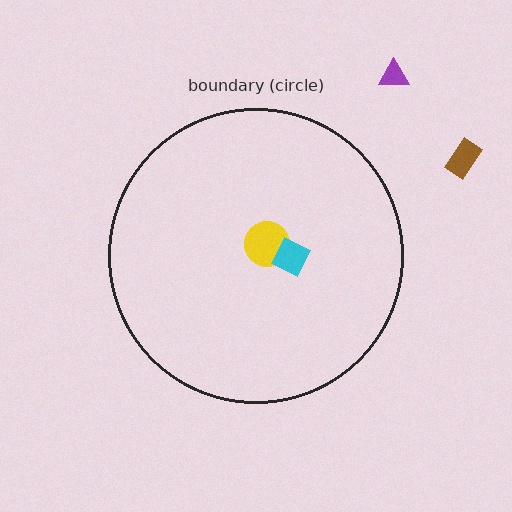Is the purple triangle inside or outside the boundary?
Outside.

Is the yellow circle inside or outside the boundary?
Inside.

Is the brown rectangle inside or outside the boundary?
Outside.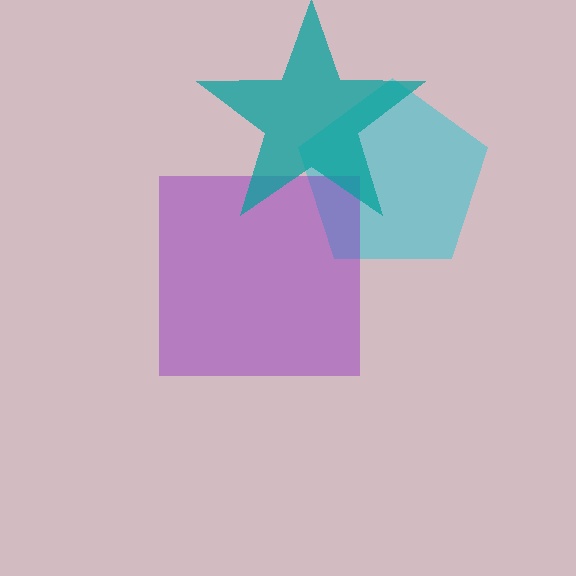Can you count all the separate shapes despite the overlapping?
Yes, there are 3 separate shapes.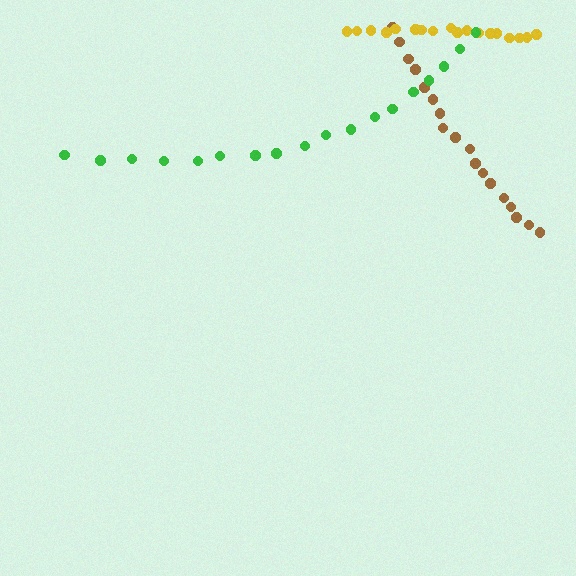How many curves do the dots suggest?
There are 3 distinct paths.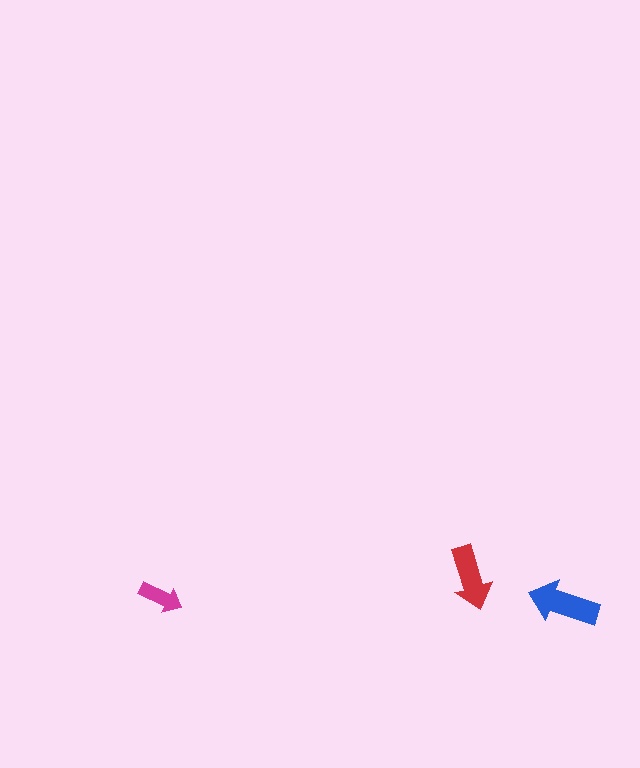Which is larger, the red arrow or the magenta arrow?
The red one.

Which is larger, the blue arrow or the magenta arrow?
The blue one.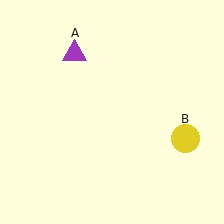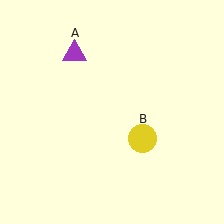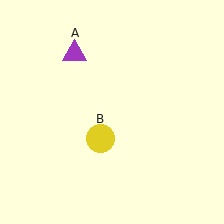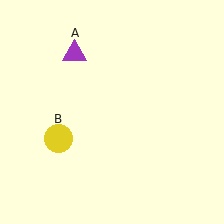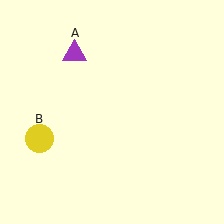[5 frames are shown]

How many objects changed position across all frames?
1 object changed position: yellow circle (object B).